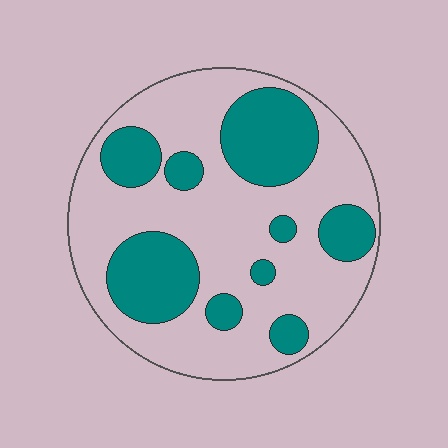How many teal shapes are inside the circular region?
9.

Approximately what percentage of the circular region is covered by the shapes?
Approximately 30%.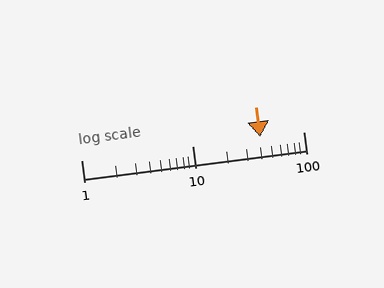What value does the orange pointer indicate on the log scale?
The pointer indicates approximately 41.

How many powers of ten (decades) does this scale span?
The scale spans 2 decades, from 1 to 100.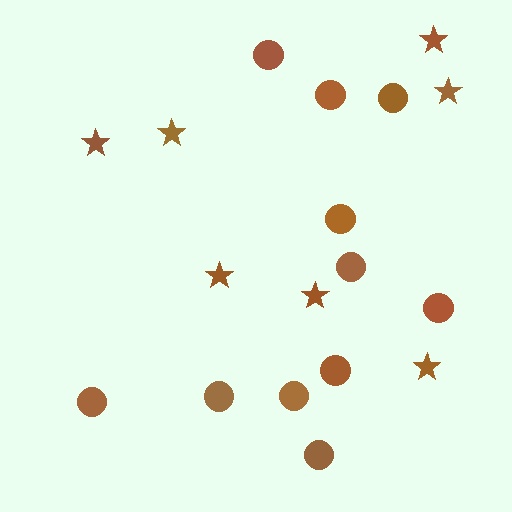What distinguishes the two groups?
There are 2 groups: one group of circles (11) and one group of stars (7).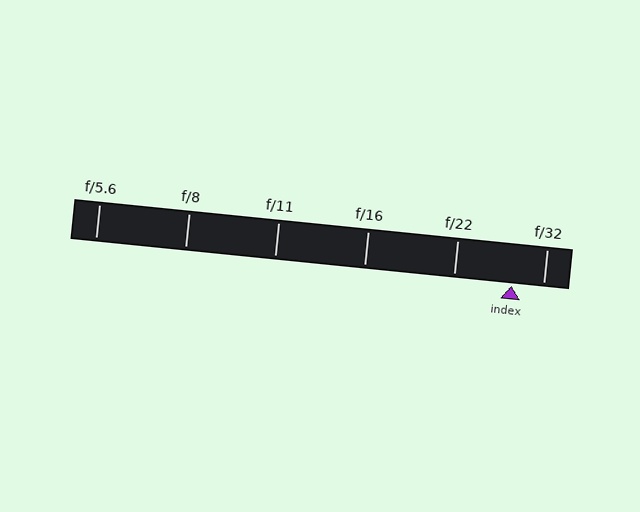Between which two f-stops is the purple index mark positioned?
The index mark is between f/22 and f/32.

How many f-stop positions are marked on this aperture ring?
There are 6 f-stop positions marked.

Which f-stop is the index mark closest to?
The index mark is closest to f/32.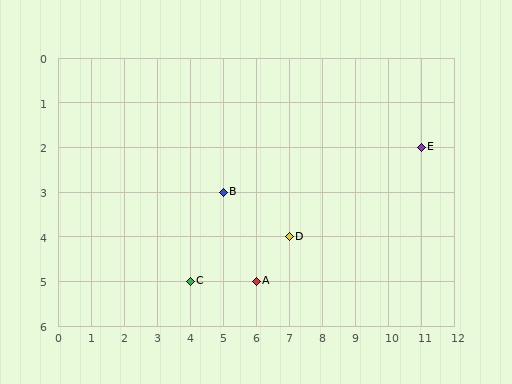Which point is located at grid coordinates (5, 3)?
Point B is at (5, 3).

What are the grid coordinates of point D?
Point D is at grid coordinates (7, 4).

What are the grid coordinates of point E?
Point E is at grid coordinates (11, 2).